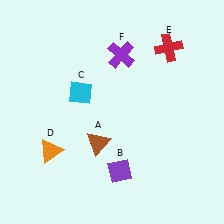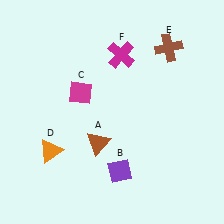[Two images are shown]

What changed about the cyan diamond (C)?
In Image 1, C is cyan. In Image 2, it changed to magenta.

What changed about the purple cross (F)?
In Image 1, F is purple. In Image 2, it changed to magenta.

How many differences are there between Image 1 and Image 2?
There are 3 differences between the two images.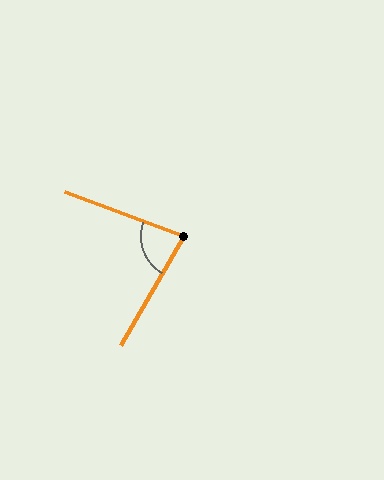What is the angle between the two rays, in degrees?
Approximately 80 degrees.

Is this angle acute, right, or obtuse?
It is acute.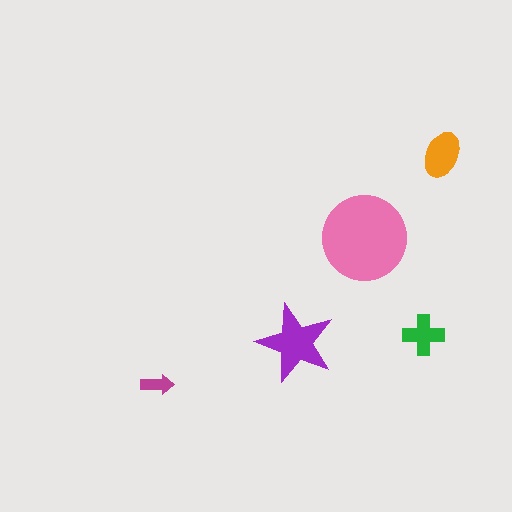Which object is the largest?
The pink circle.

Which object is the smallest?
The magenta arrow.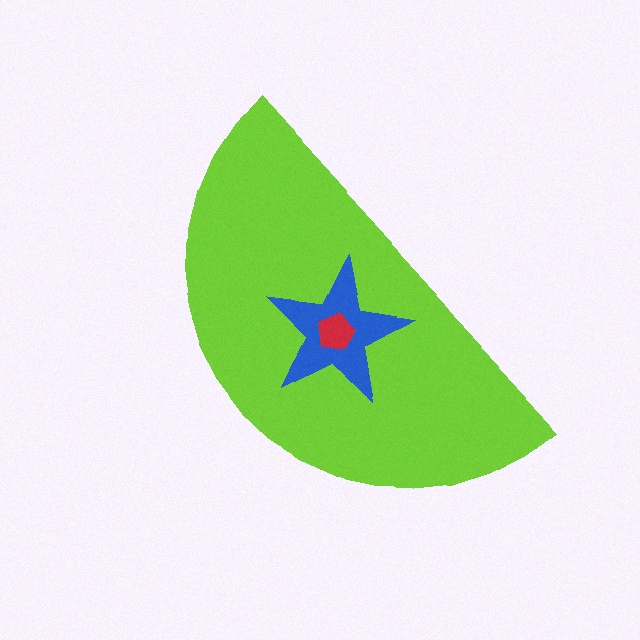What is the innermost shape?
The red pentagon.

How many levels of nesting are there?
3.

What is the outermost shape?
The lime semicircle.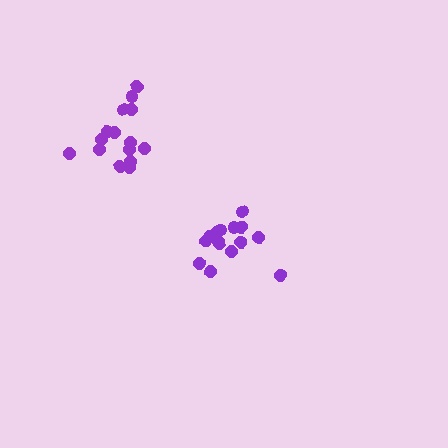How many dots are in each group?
Group 1: 15 dots, Group 2: 16 dots (31 total).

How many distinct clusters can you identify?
There are 2 distinct clusters.